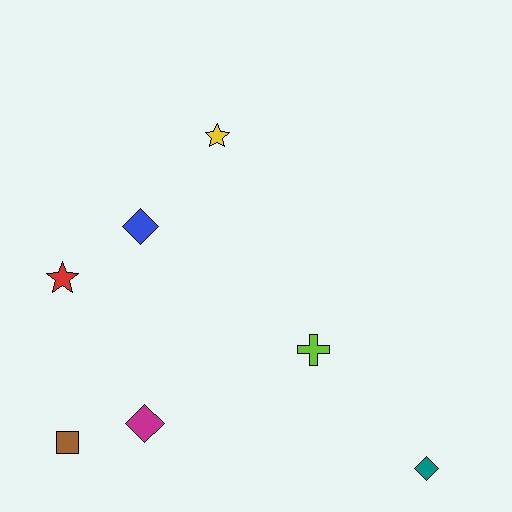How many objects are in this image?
There are 7 objects.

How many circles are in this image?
There are no circles.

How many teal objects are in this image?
There is 1 teal object.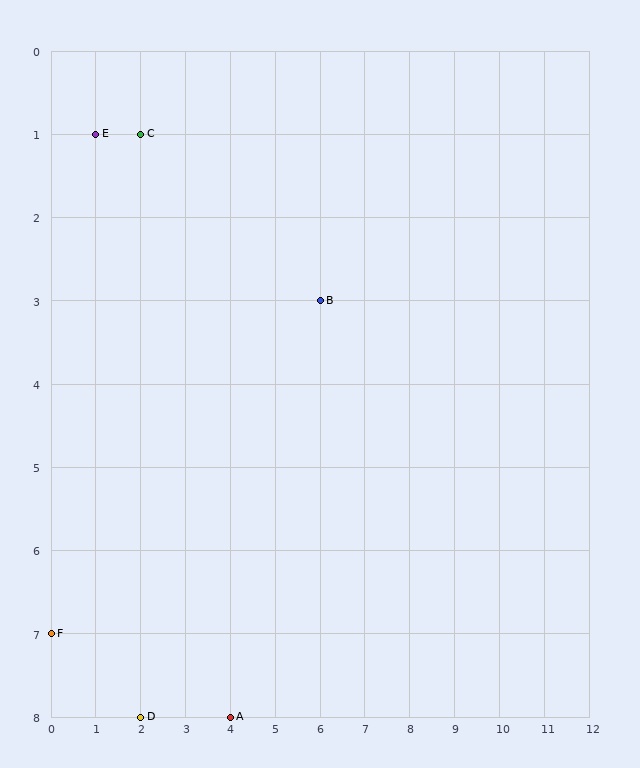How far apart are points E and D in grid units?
Points E and D are 1 column and 7 rows apart (about 7.1 grid units diagonally).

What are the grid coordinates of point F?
Point F is at grid coordinates (0, 7).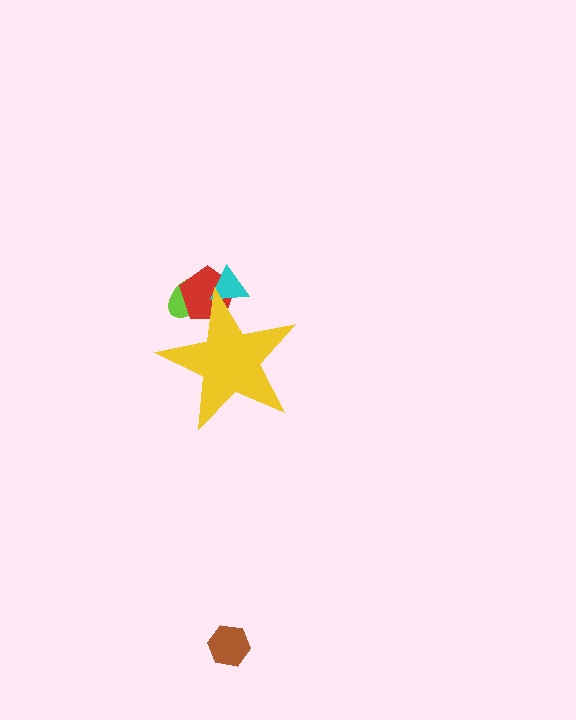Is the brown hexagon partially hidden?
No, the brown hexagon is fully visible.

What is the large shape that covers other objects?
A yellow star.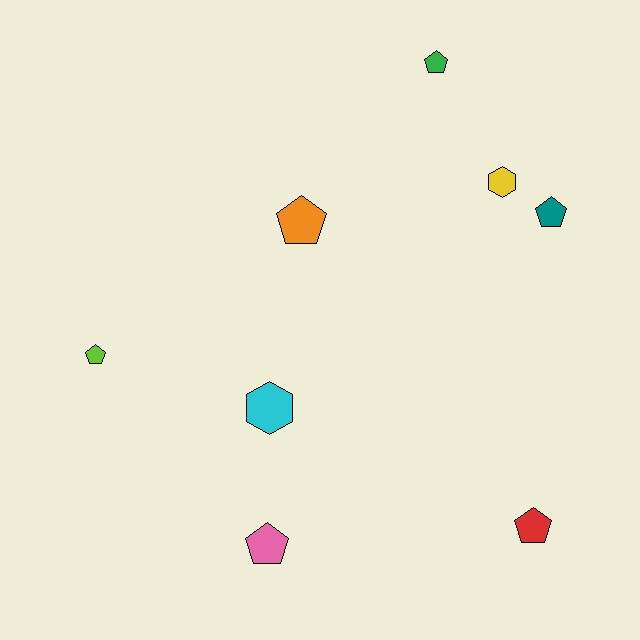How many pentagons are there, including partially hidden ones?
There are 6 pentagons.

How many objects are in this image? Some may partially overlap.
There are 8 objects.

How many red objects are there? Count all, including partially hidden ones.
There is 1 red object.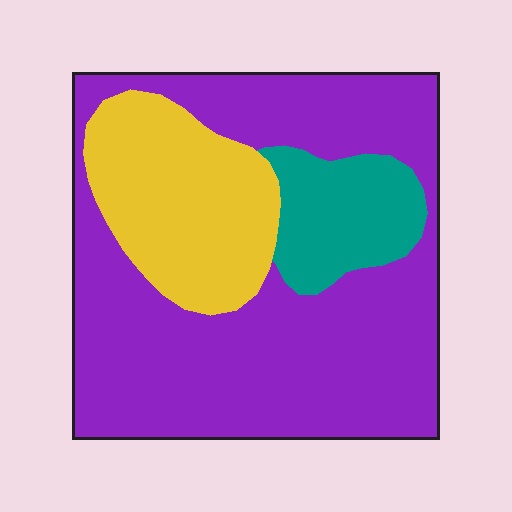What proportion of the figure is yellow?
Yellow takes up about one quarter (1/4) of the figure.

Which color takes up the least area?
Teal, at roughly 15%.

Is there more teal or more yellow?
Yellow.